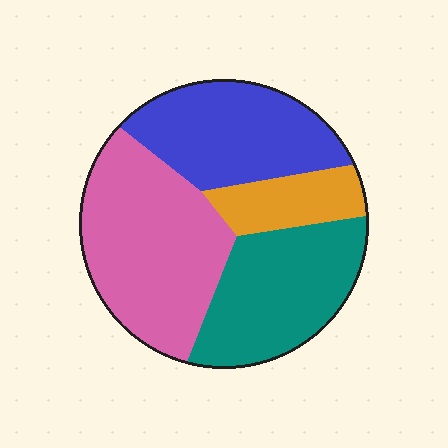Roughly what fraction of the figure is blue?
Blue covers roughly 25% of the figure.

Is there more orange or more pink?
Pink.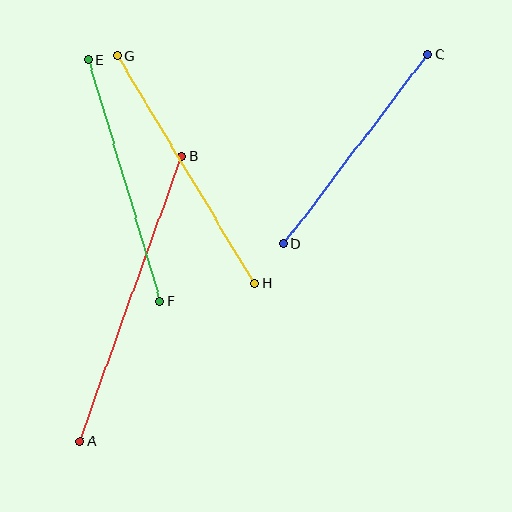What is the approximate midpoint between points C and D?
The midpoint is at approximately (355, 149) pixels.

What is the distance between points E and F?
The distance is approximately 252 pixels.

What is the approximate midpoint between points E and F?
The midpoint is at approximately (124, 180) pixels.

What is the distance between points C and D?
The distance is approximately 238 pixels.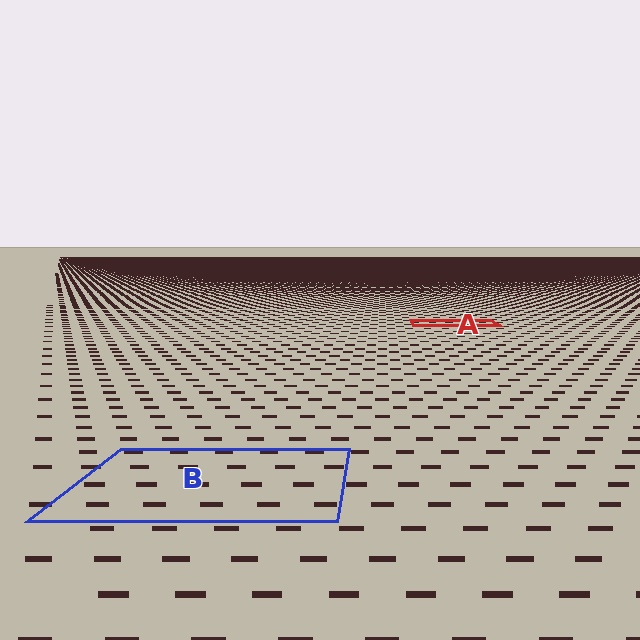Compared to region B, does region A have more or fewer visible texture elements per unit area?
Region A has more texture elements per unit area — they are packed more densely because it is farther away.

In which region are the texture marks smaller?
The texture marks are smaller in region A, because it is farther away.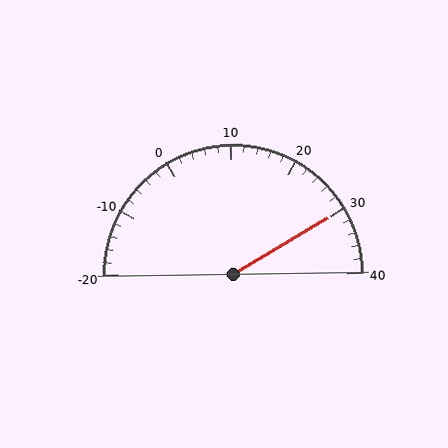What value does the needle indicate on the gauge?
The needle indicates approximately 30.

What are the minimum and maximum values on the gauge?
The gauge ranges from -20 to 40.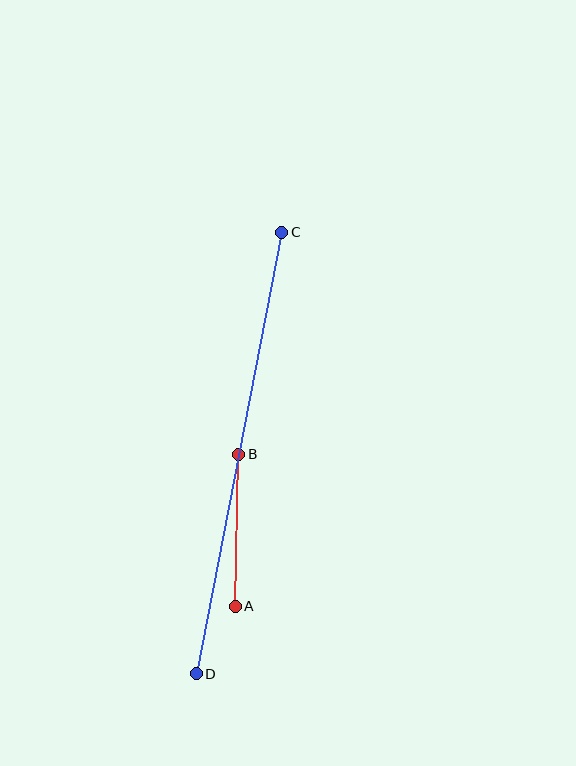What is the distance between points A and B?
The distance is approximately 152 pixels.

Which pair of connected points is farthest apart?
Points C and D are farthest apart.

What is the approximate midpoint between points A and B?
The midpoint is at approximately (237, 530) pixels.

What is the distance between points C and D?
The distance is approximately 450 pixels.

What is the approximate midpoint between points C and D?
The midpoint is at approximately (239, 453) pixels.